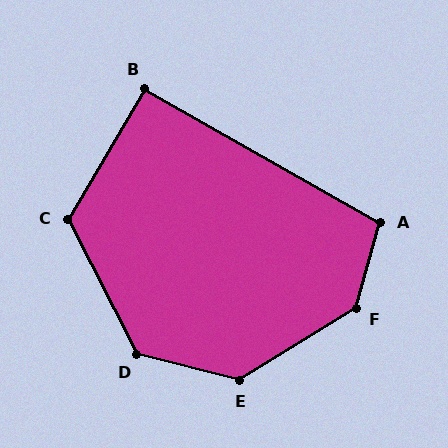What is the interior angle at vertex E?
Approximately 134 degrees (obtuse).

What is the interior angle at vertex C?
Approximately 122 degrees (obtuse).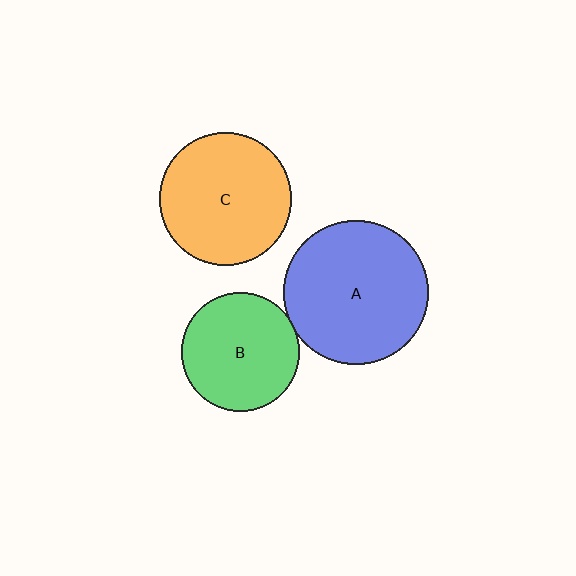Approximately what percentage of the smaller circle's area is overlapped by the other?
Approximately 5%.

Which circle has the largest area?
Circle A (blue).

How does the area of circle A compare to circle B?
Approximately 1.5 times.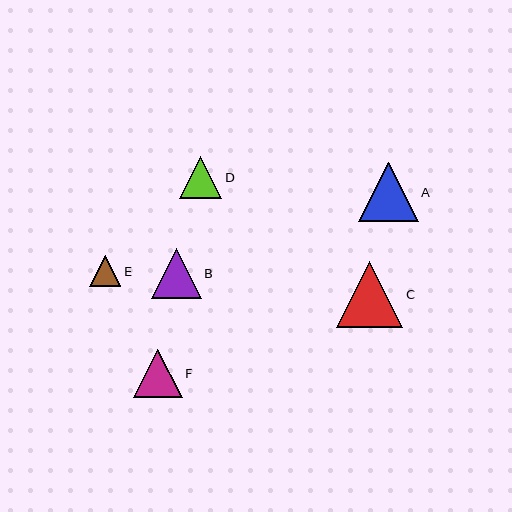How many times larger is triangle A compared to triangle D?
Triangle A is approximately 1.4 times the size of triangle D.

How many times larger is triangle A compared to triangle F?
Triangle A is approximately 1.2 times the size of triangle F.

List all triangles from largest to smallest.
From largest to smallest: C, A, B, F, D, E.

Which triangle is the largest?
Triangle C is the largest with a size of approximately 66 pixels.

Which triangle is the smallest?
Triangle E is the smallest with a size of approximately 31 pixels.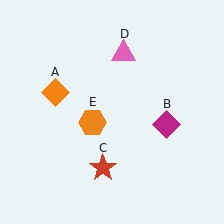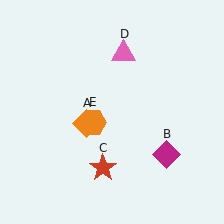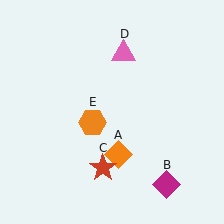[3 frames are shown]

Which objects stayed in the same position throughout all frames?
Red star (object C) and pink triangle (object D) and orange hexagon (object E) remained stationary.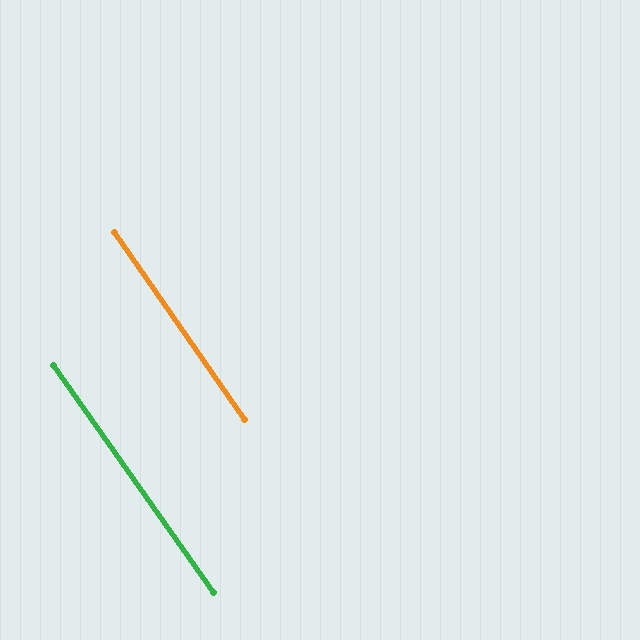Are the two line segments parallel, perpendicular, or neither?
Parallel — their directions differ by only 0.3°.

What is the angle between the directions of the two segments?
Approximately 0 degrees.